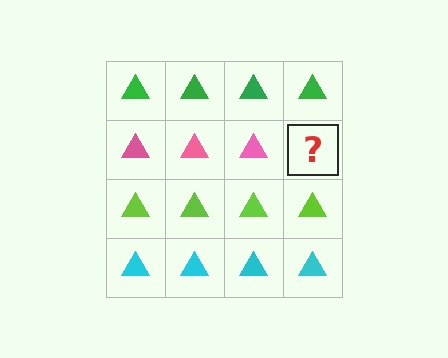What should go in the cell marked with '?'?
The missing cell should contain a pink triangle.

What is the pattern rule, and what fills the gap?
The rule is that each row has a consistent color. The gap should be filled with a pink triangle.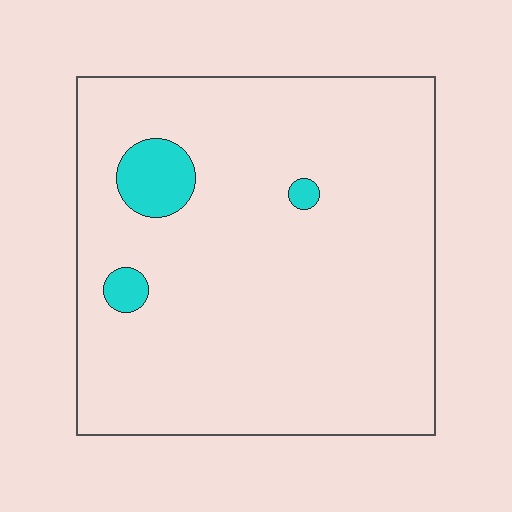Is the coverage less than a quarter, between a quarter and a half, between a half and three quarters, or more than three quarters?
Less than a quarter.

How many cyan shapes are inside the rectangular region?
3.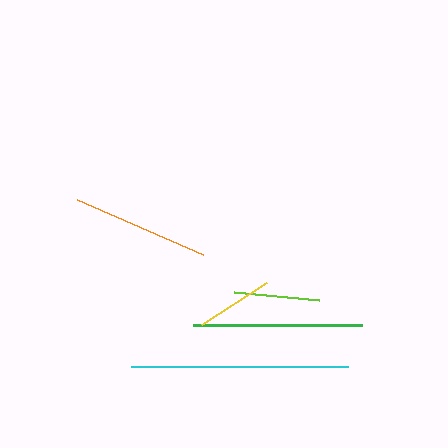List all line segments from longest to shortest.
From longest to shortest: cyan, green, orange, lime, yellow.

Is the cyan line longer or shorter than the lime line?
The cyan line is longer than the lime line.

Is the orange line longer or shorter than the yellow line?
The orange line is longer than the yellow line.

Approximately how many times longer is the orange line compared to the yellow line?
The orange line is approximately 1.8 times the length of the yellow line.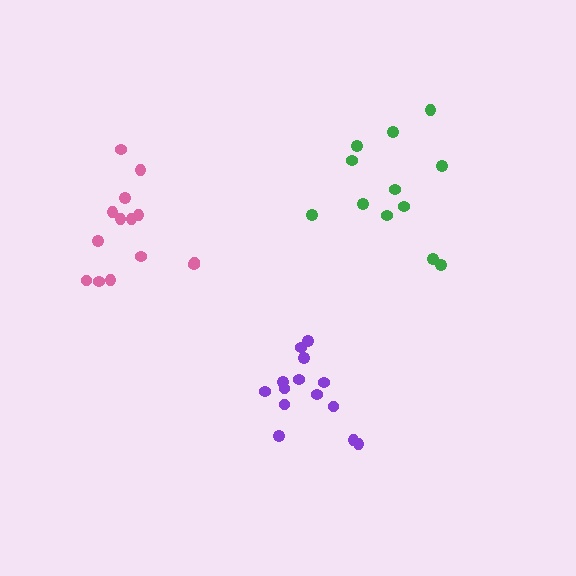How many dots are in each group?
Group 1: 14 dots, Group 2: 14 dots, Group 3: 12 dots (40 total).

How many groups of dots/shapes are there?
There are 3 groups.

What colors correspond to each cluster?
The clusters are colored: purple, pink, green.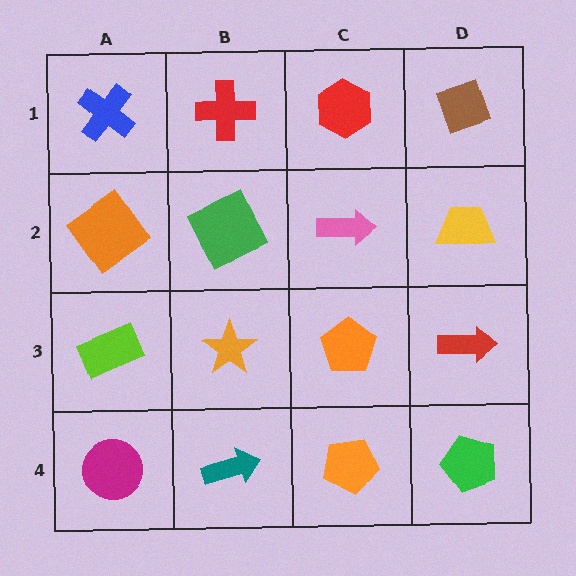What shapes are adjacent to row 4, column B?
An orange star (row 3, column B), a magenta circle (row 4, column A), an orange pentagon (row 4, column C).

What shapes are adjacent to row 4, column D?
A red arrow (row 3, column D), an orange pentagon (row 4, column C).